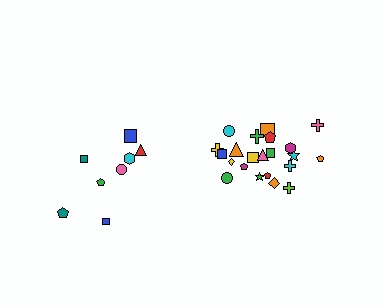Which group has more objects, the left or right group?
The right group.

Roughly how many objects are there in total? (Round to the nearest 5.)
Roughly 30 objects in total.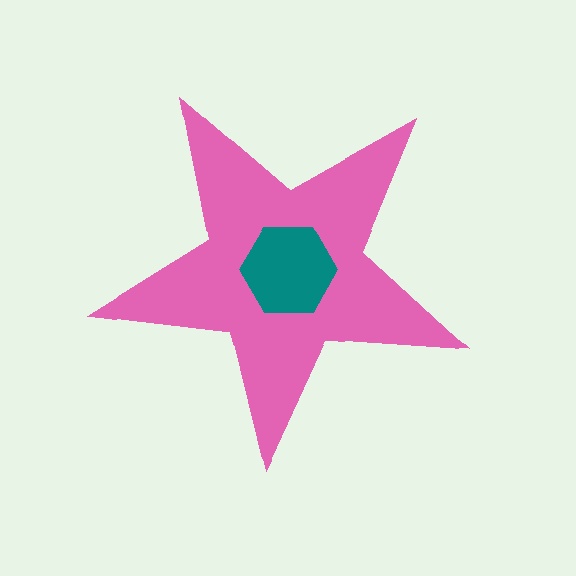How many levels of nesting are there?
2.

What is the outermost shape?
The pink star.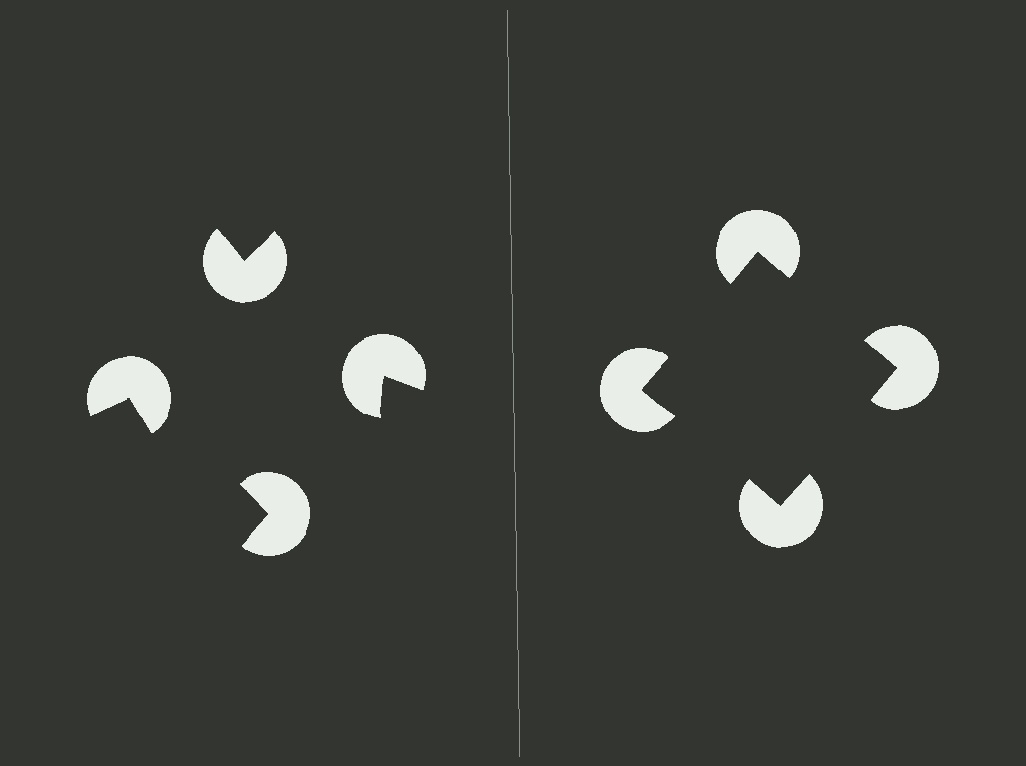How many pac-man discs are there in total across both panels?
8 — 4 on each side.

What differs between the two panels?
The pac-man discs are positioned identically on both sides; only the wedge orientations differ. On the right they align to a square; on the left they are misaligned.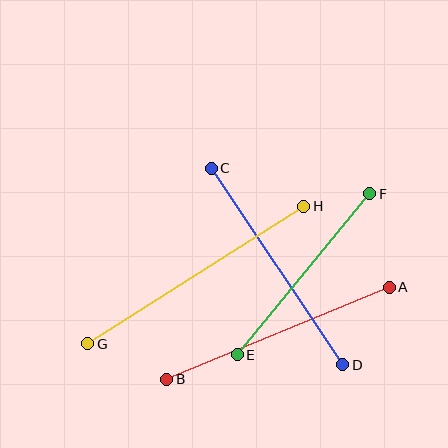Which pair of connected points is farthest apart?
Points G and H are farthest apart.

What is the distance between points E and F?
The distance is approximately 209 pixels.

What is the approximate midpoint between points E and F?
The midpoint is at approximately (304, 274) pixels.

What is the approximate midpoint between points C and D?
The midpoint is at approximately (277, 266) pixels.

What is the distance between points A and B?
The distance is approximately 241 pixels.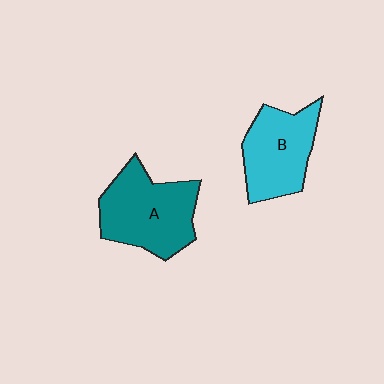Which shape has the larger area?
Shape A (teal).